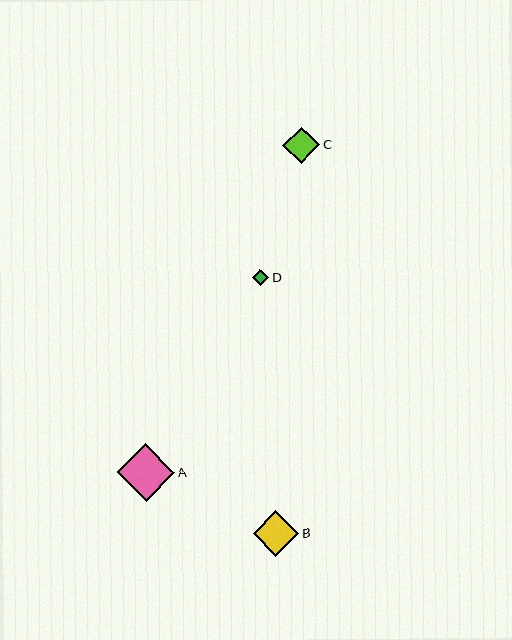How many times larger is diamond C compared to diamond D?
Diamond C is approximately 2.3 times the size of diamond D.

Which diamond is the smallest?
Diamond D is the smallest with a size of approximately 16 pixels.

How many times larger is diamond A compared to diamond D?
Diamond A is approximately 3.6 times the size of diamond D.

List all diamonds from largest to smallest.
From largest to smallest: A, B, C, D.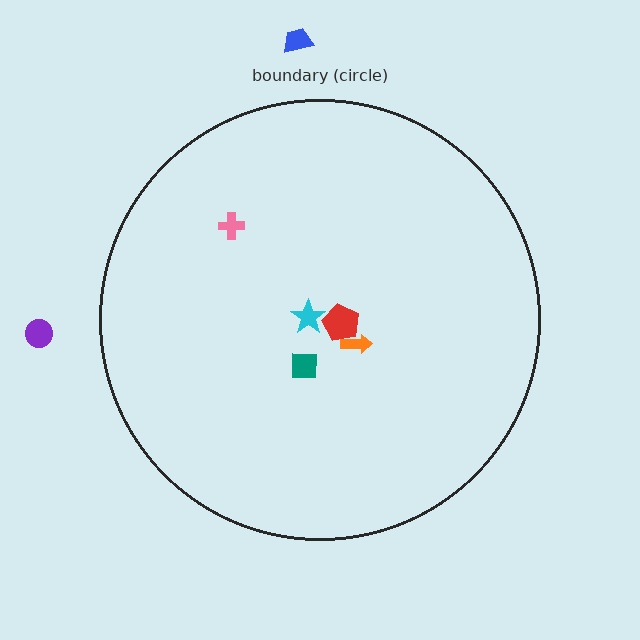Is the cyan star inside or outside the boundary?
Inside.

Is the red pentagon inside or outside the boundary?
Inside.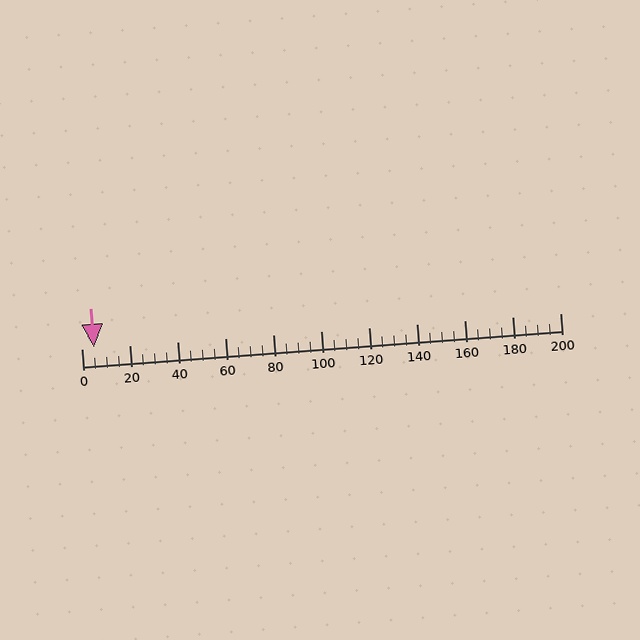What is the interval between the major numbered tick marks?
The major tick marks are spaced 20 units apart.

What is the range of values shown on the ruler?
The ruler shows values from 0 to 200.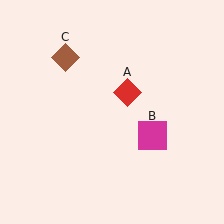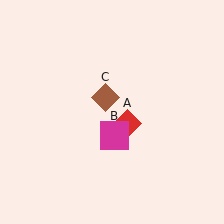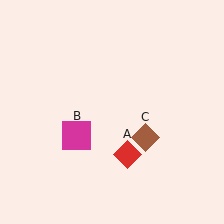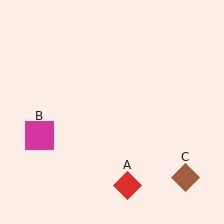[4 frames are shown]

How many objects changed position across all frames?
3 objects changed position: red diamond (object A), magenta square (object B), brown diamond (object C).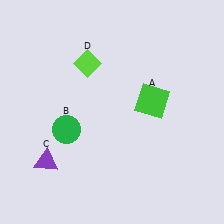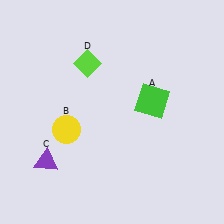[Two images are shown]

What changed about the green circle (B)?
In Image 1, B is green. In Image 2, it changed to yellow.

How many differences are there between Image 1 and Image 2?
There is 1 difference between the two images.